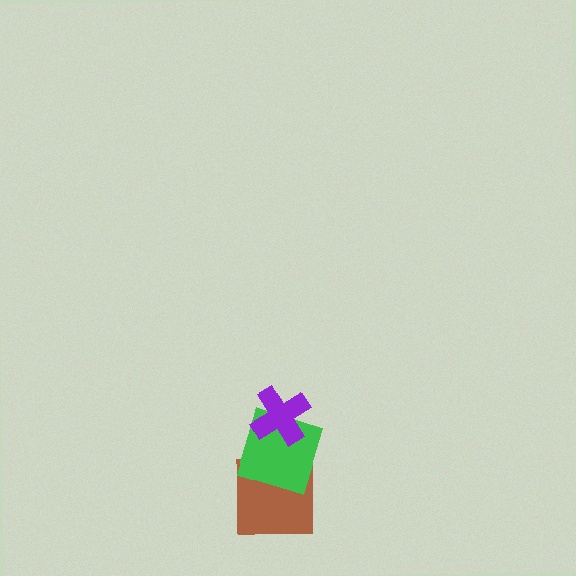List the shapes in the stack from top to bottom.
From top to bottom: the purple cross, the green square, the brown square.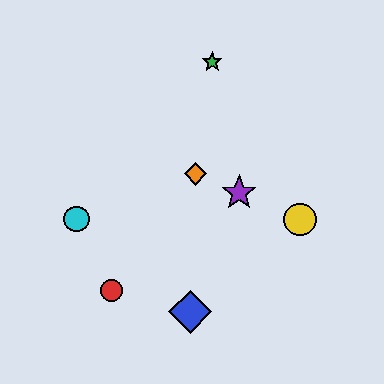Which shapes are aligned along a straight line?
The yellow circle, the purple star, the orange diamond are aligned along a straight line.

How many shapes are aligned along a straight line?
3 shapes (the yellow circle, the purple star, the orange diamond) are aligned along a straight line.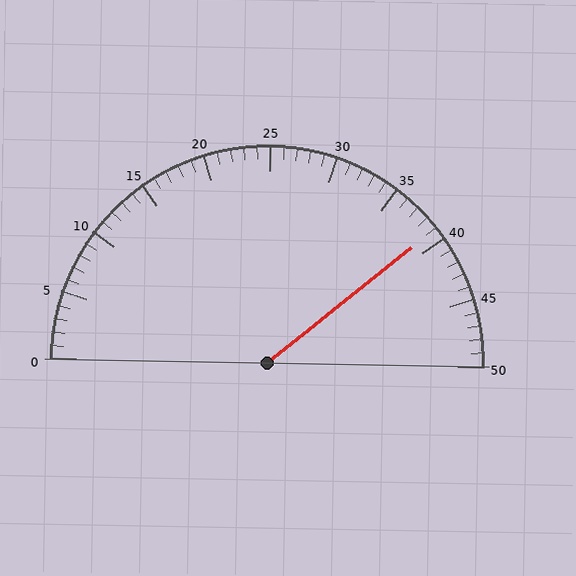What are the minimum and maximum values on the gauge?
The gauge ranges from 0 to 50.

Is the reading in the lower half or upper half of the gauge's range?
The reading is in the upper half of the range (0 to 50).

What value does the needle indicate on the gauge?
The needle indicates approximately 39.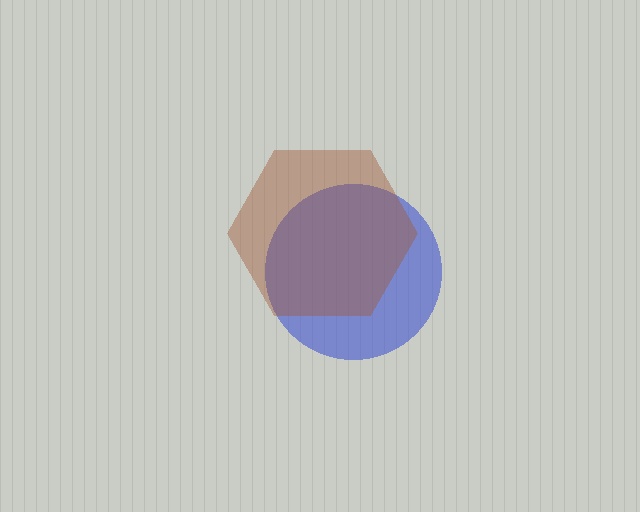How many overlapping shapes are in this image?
There are 2 overlapping shapes in the image.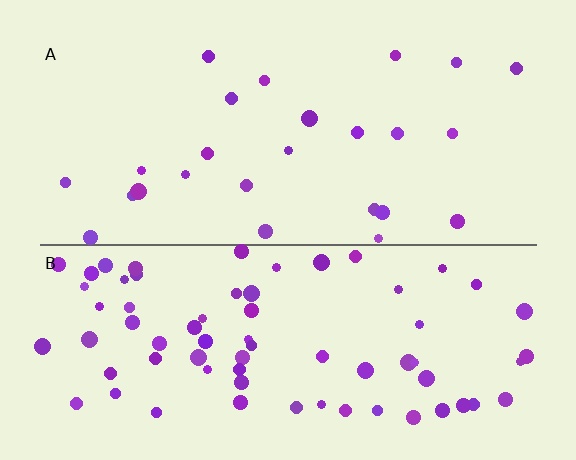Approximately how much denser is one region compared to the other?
Approximately 2.8× — region B over region A.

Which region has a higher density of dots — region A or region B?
B (the bottom).